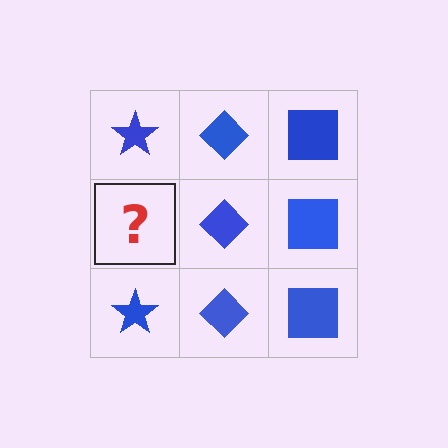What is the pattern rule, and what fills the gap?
The rule is that each column has a consistent shape. The gap should be filled with a blue star.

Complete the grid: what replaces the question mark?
The question mark should be replaced with a blue star.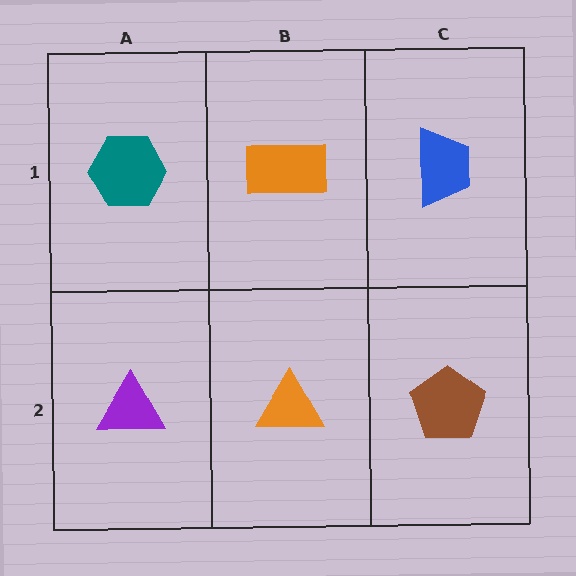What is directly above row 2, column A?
A teal hexagon.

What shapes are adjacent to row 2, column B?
An orange rectangle (row 1, column B), a purple triangle (row 2, column A), a brown pentagon (row 2, column C).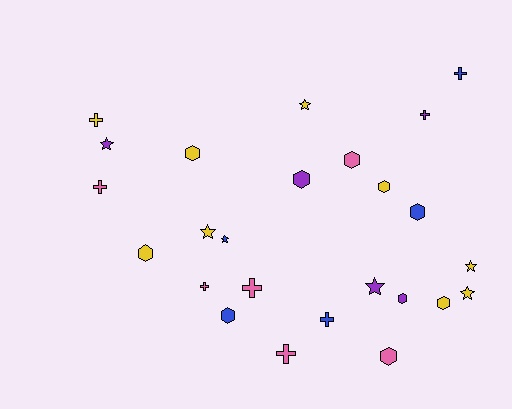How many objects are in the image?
There are 25 objects.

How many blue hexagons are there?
There are 2 blue hexagons.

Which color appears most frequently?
Yellow, with 9 objects.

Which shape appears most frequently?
Hexagon, with 10 objects.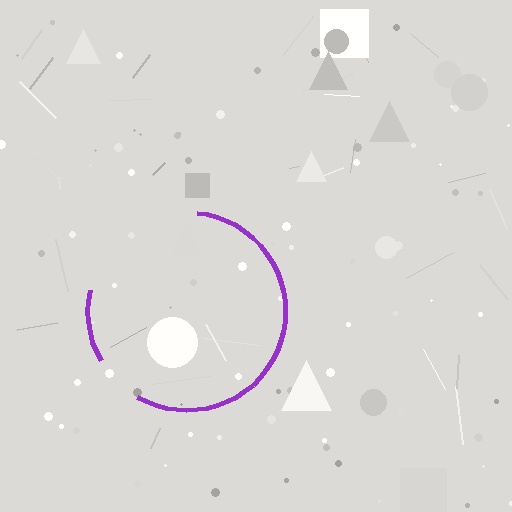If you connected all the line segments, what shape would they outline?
They would outline a circle.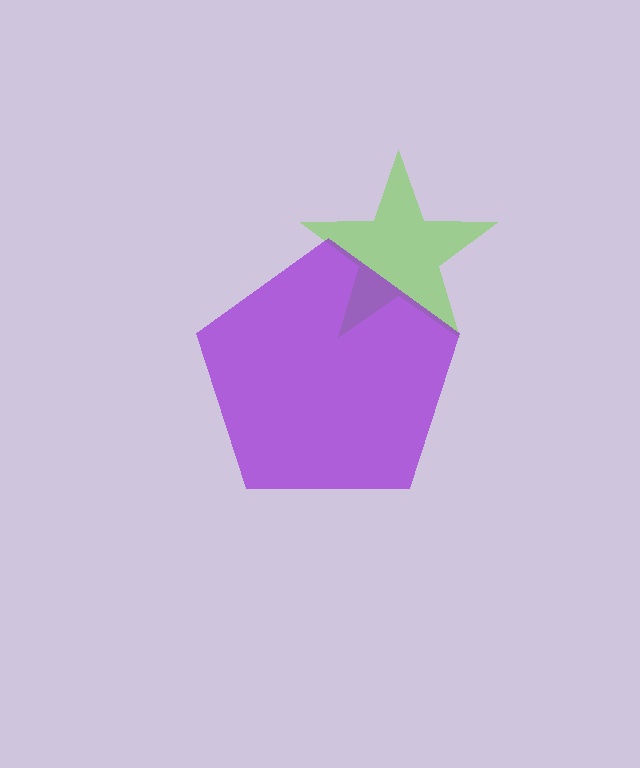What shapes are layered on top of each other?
The layered shapes are: a lime star, a purple pentagon.